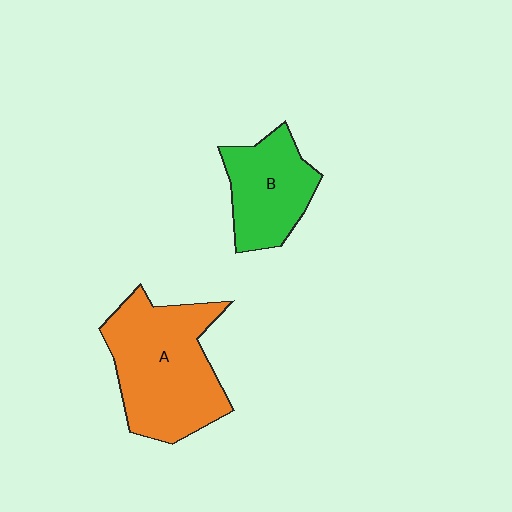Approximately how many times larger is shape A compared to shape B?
Approximately 1.6 times.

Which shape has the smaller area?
Shape B (green).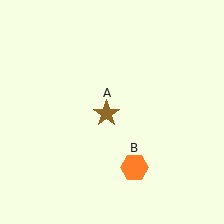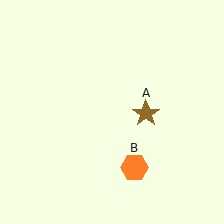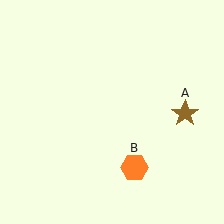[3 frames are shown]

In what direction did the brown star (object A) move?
The brown star (object A) moved right.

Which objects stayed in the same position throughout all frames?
Orange hexagon (object B) remained stationary.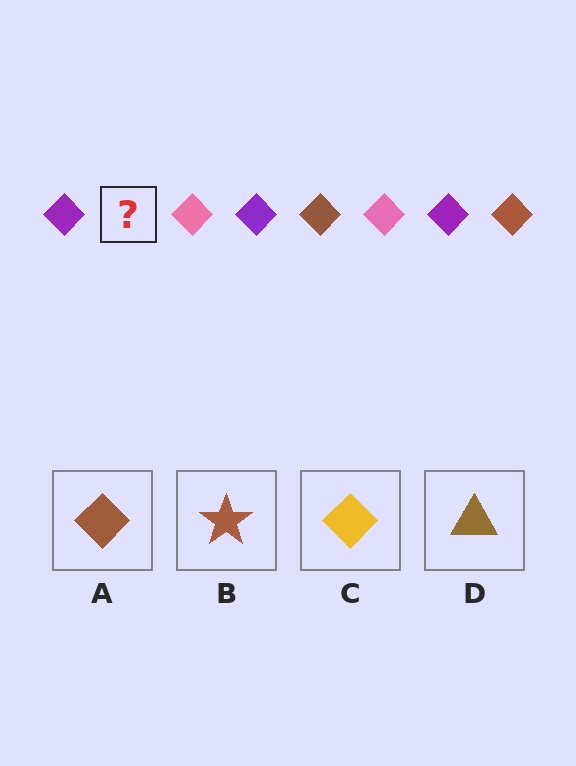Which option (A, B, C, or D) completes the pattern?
A.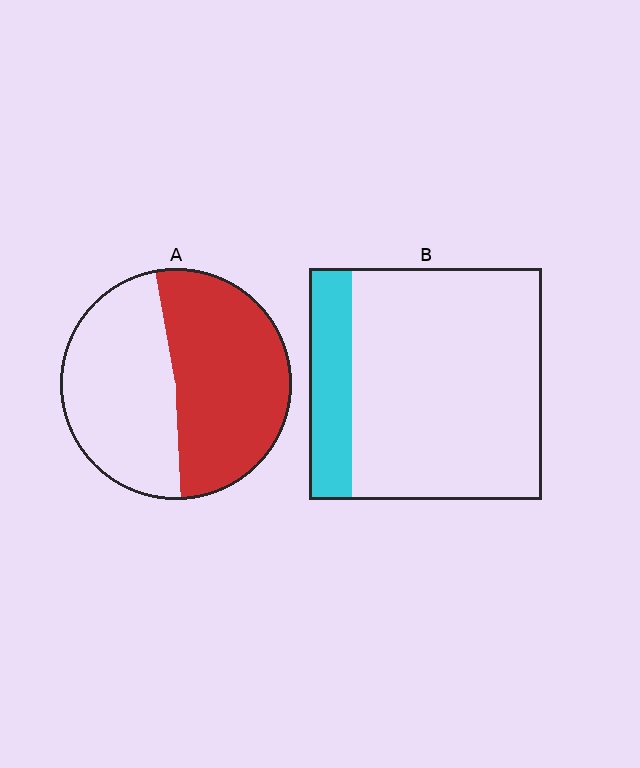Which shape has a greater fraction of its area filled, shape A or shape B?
Shape A.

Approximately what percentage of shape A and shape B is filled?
A is approximately 50% and B is approximately 20%.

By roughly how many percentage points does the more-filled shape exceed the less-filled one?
By roughly 35 percentage points (A over B).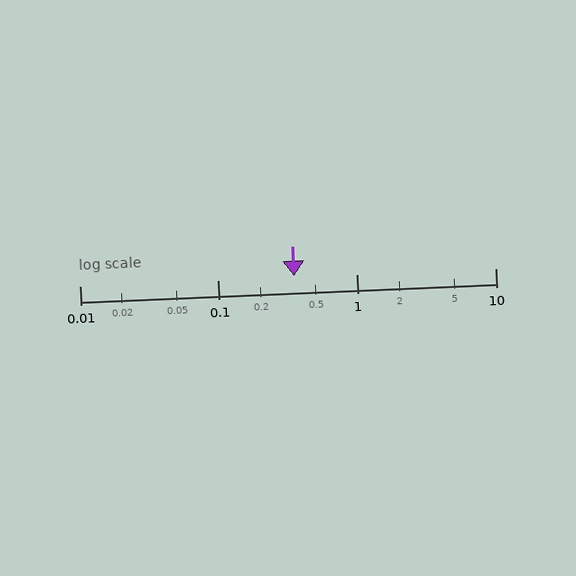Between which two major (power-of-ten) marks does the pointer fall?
The pointer is between 0.1 and 1.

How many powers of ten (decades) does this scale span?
The scale spans 3 decades, from 0.01 to 10.